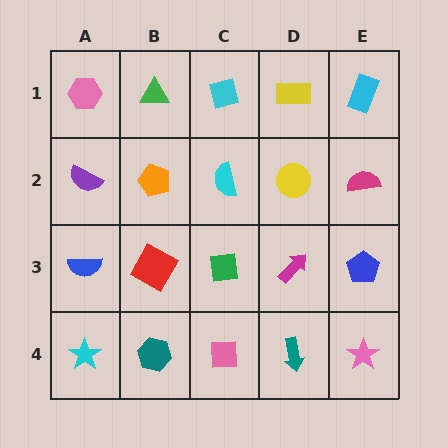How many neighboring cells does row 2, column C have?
4.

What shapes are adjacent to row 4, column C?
A green square (row 3, column C), a teal hexagon (row 4, column B), a teal arrow (row 4, column D).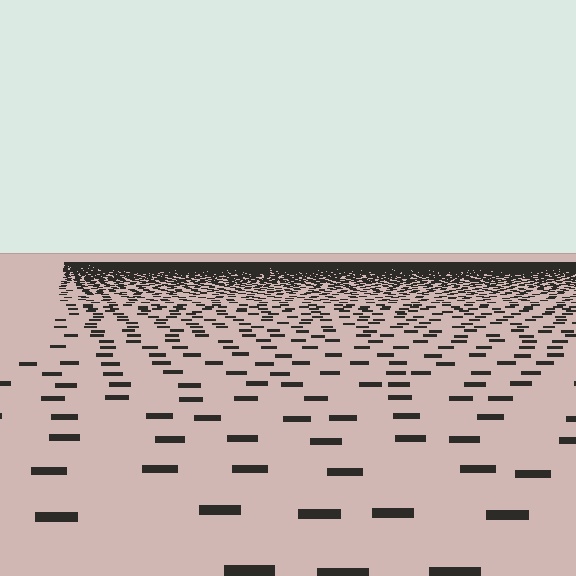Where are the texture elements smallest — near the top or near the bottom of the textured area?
Near the top.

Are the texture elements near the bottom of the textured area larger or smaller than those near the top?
Larger. Near the bottom, elements are closer to the viewer and appear at a bigger on-screen size.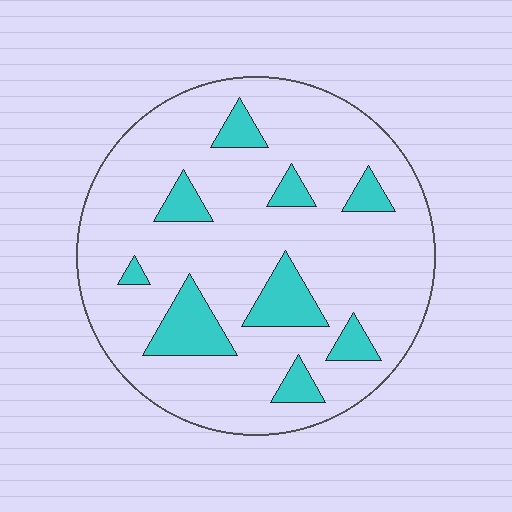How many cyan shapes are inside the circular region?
9.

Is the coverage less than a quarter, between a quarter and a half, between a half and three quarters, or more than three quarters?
Less than a quarter.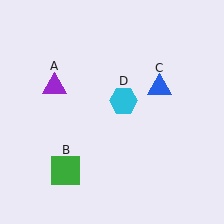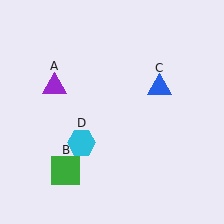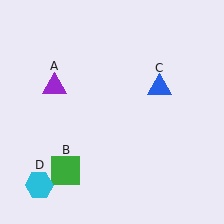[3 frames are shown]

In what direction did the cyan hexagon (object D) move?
The cyan hexagon (object D) moved down and to the left.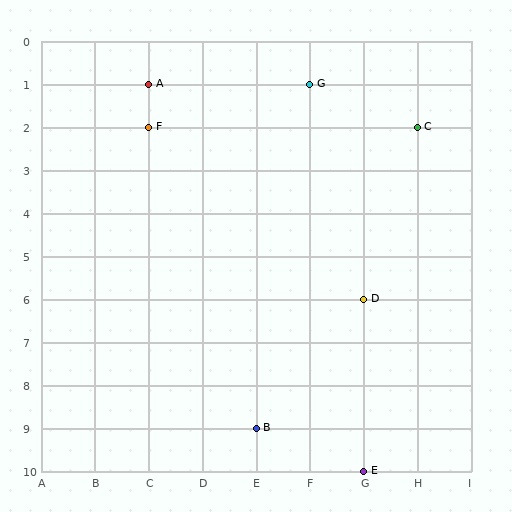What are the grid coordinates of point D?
Point D is at grid coordinates (G, 6).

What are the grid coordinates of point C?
Point C is at grid coordinates (H, 2).